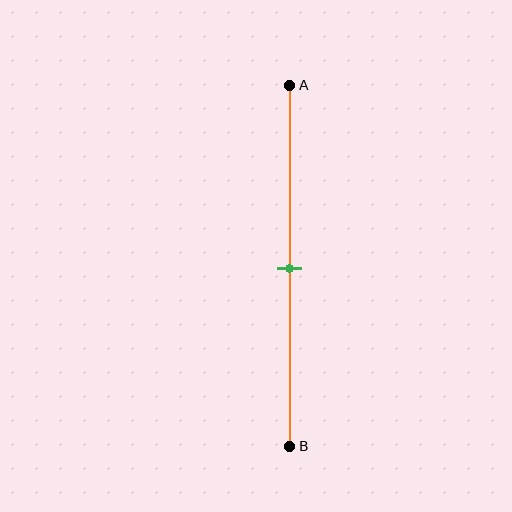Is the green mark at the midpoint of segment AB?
Yes, the mark is approximately at the midpoint.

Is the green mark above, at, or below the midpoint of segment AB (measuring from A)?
The green mark is approximately at the midpoint of segment AB.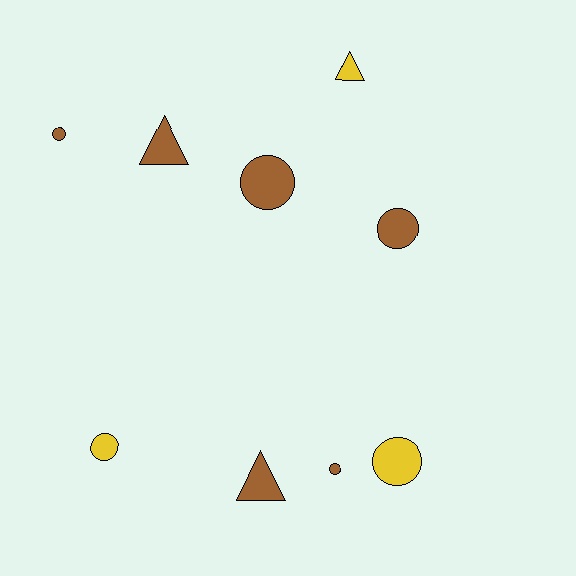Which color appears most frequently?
Brown, with 6 objects.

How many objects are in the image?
There are 9 objects.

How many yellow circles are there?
There are 2 yellow circles.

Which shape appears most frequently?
Circle, with 6 objects.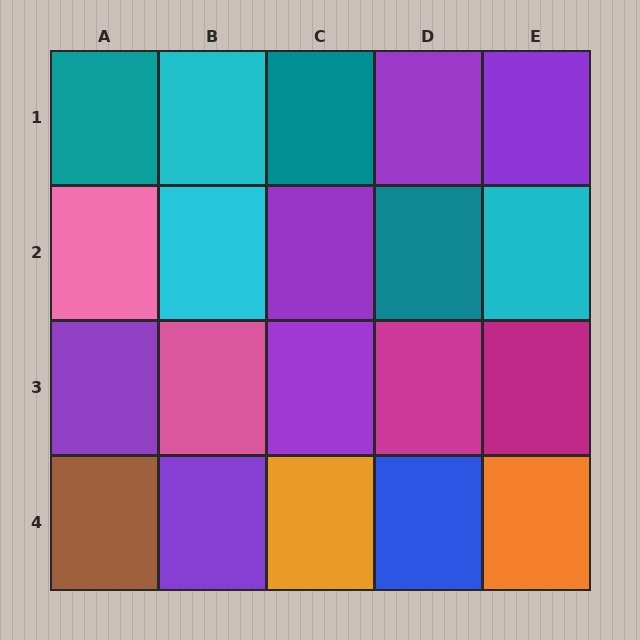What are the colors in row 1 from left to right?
Teal, cyan, teal, purple, purple.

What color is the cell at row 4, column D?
Blue.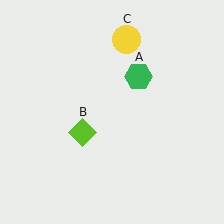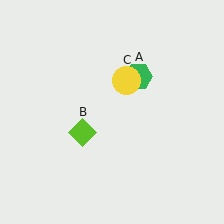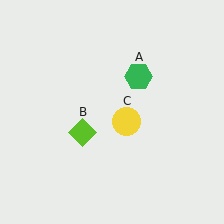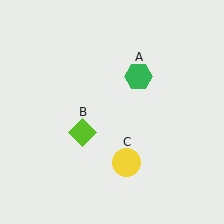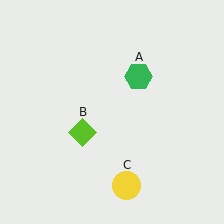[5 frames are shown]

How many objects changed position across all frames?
1 object changed position: yellow circle (object C).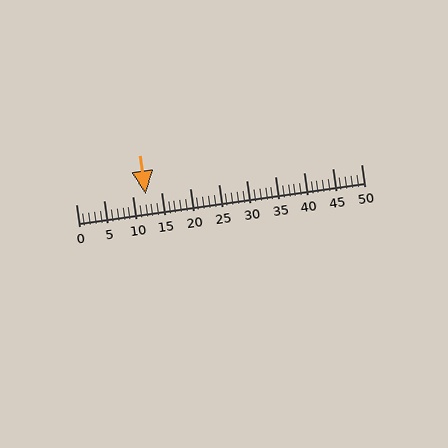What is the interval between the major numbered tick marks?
The major tick marks are spaced 5 units apart.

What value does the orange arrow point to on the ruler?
The orange arrow points to approximately 12.